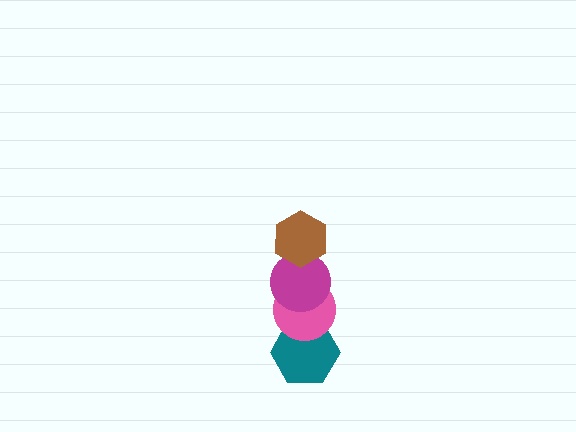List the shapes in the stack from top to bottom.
From top to bottom: the brown hexagon, the magenta circle, the pink circle, the teal hexagon.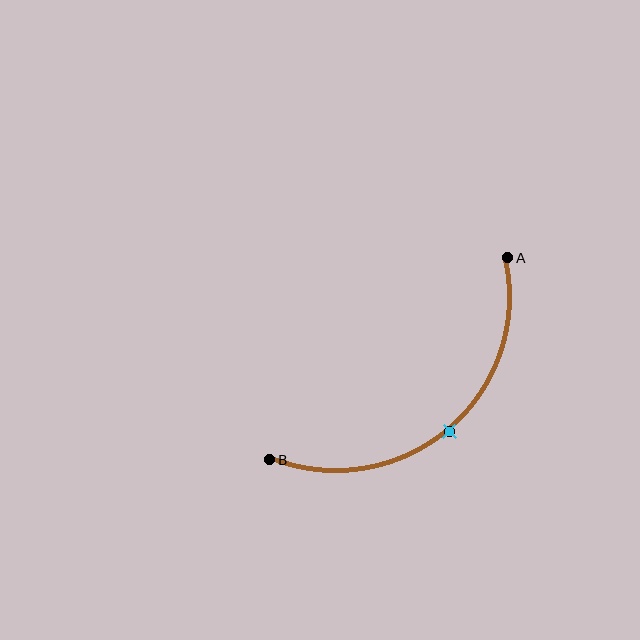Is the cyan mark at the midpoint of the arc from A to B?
Yes. The cyan mark lies on the arc at equal arc-length from both A and B — it is the arc midpoint.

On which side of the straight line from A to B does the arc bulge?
The arc bulges below and to the right of the straight line connecting A and B.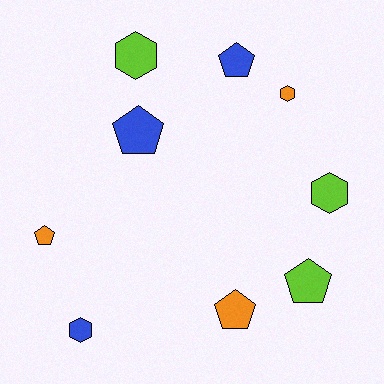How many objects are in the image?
There are 9 objects.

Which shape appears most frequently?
Pentagon, with 5 objects.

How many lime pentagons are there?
There is 1 lime pentagon.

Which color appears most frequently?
Orange, with 3 objects.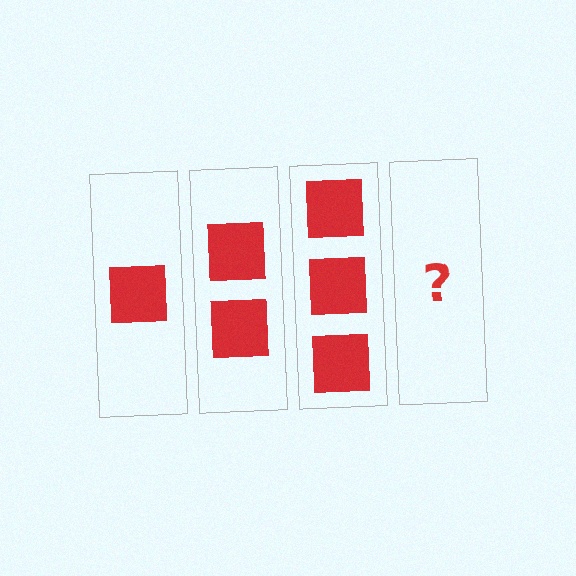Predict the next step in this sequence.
The next step is 4 squares.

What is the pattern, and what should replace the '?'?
The pattern is that each step adds one more square. The '?' should be 4 squares.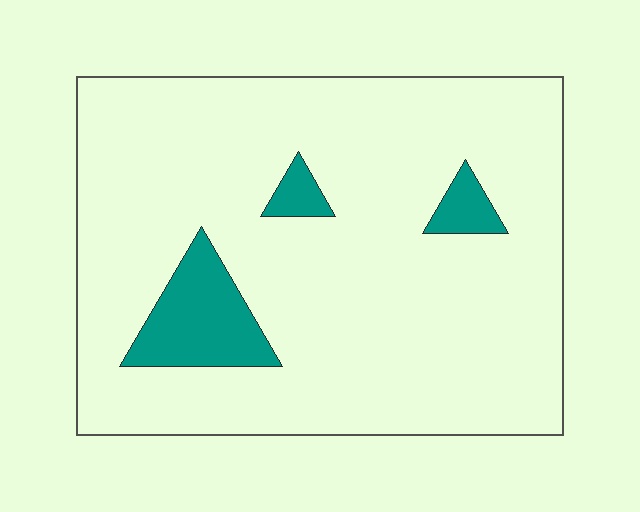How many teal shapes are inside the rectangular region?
3.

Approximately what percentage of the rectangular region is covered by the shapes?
Approximately 10%.